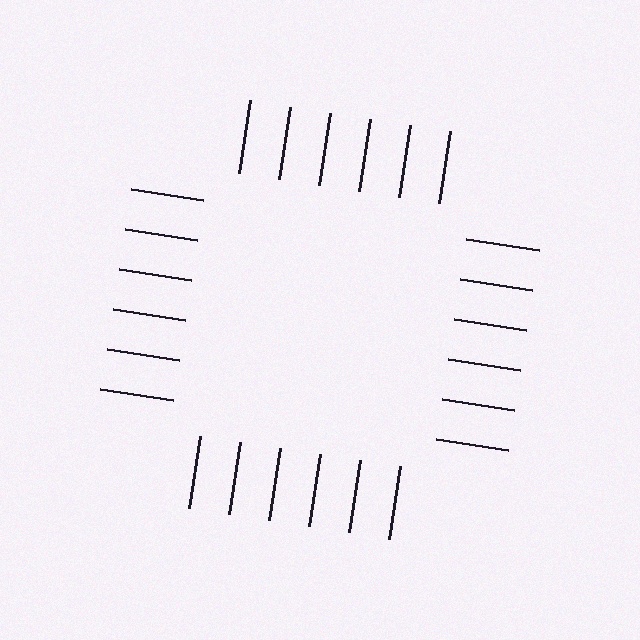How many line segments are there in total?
24 — 6 along each of the 4 edges.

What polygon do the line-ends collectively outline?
An illusory square — the line segments terminate on its edges but no continuous stroke is drawn.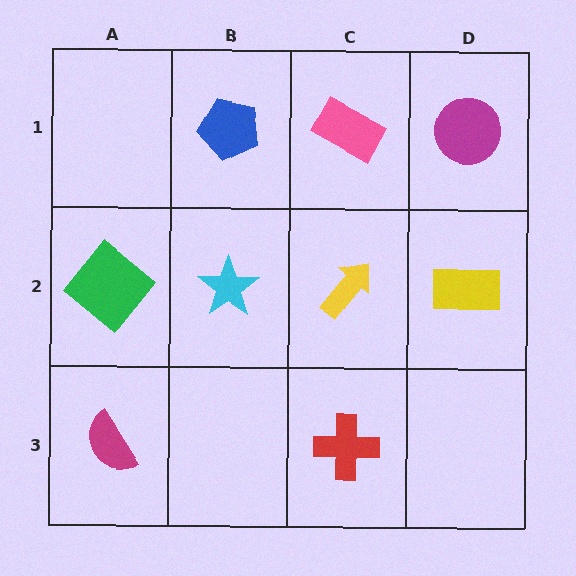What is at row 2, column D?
A yellow rectangle.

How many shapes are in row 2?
4 shapes.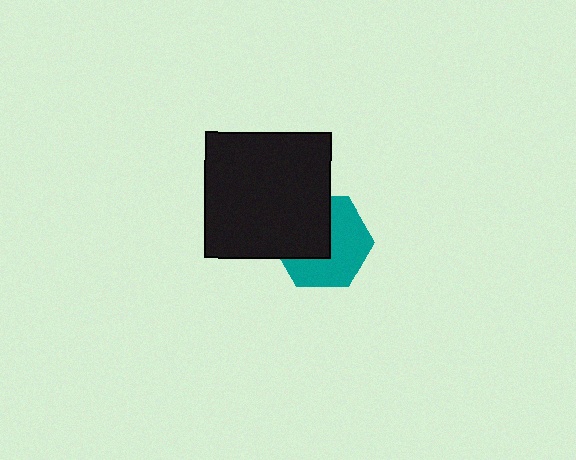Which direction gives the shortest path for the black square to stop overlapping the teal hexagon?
Moving toward the upper-left gives the shortest separation.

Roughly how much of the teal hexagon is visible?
About half of it is visible (roughly 55%).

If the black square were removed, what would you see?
You would see the complete teal hexagon.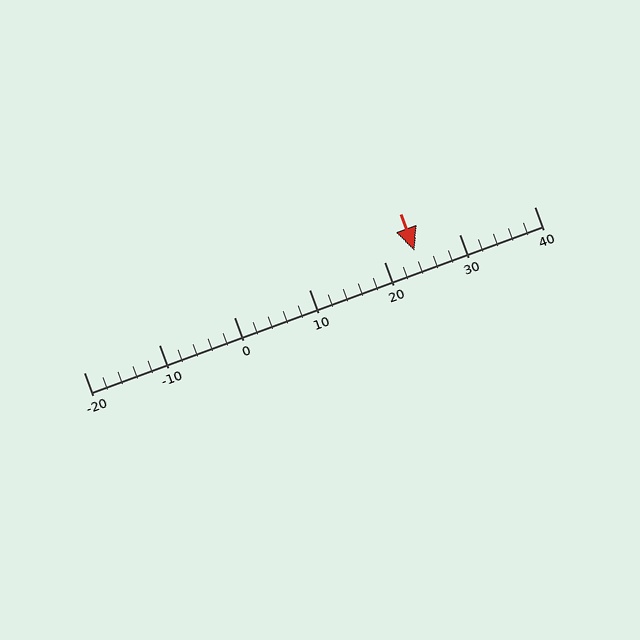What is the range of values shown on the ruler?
The ruler shows values from -20 to 40.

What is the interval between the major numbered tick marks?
The major tick marks are spaced 10 units apart.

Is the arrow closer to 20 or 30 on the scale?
The arrow is closer to 20.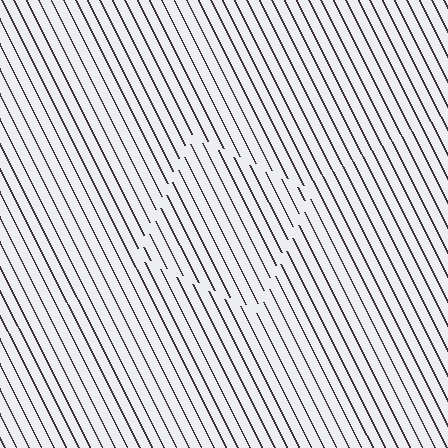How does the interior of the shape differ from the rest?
The interior of the shape contains the same grating, shifted by half a period — the contour is defined by the phase discontinuity where line-ends from the inner and outer gratings abut.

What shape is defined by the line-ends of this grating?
An illusory square. The interior of the shape contains the same grating, shifted by half a period — the contour is defined by the phase discontinuity where line-ends from the inner and outer gratings abut.